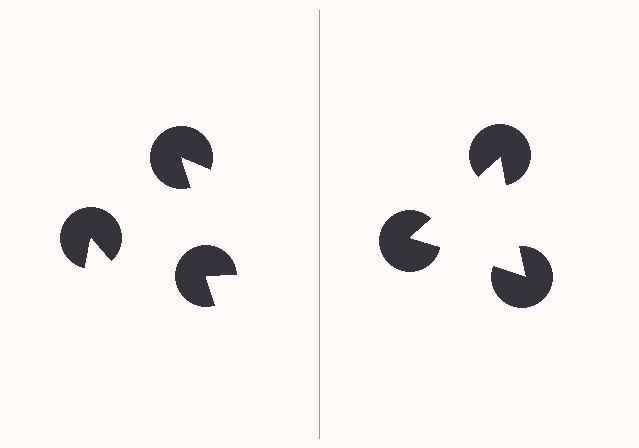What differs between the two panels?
The pac-man discs are positioned identically on both sides; only the wedge orientations differ. On the right they align to a triangle; on the left they are misaligned.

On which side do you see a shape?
An illusory triangle appears on the right side. On the left side the wedge cuts are rotated, so no coherent shape forms.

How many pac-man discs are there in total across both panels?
6 — 3 on each side.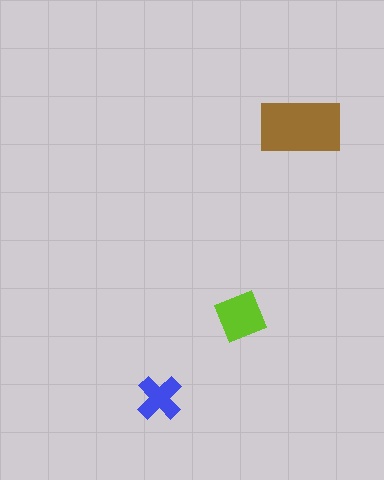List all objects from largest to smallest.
The brown rectangle, the lime square, the blue cross.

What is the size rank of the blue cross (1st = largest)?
3rd.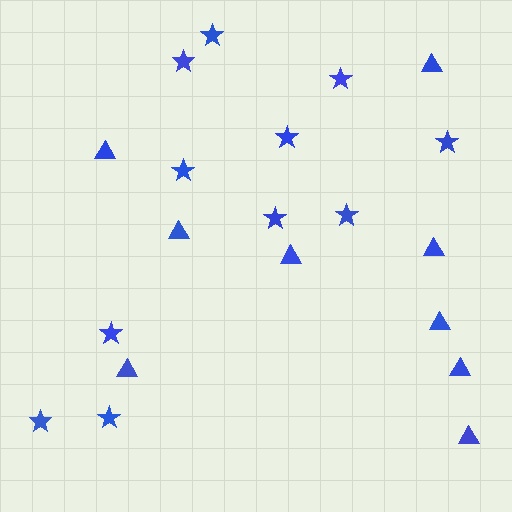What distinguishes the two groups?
There are 2 groups: one group of triangles (9) and one group of stars (11).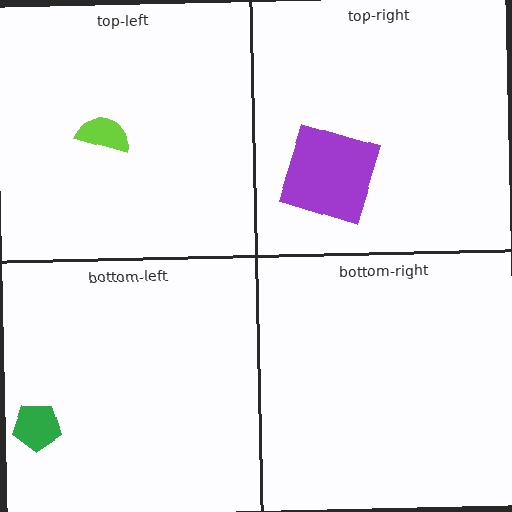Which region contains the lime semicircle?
The top-left region.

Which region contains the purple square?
The top-right region.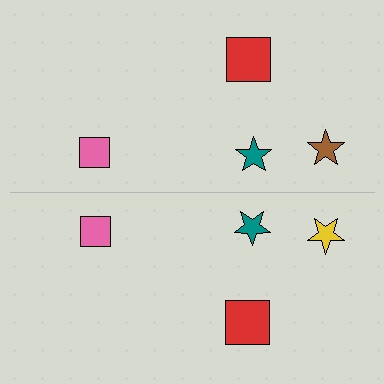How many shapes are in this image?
There are 8 shapes in this image.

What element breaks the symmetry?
The yellow star on the bottom side breaks the symmetry — its mirror counterpart is brown.